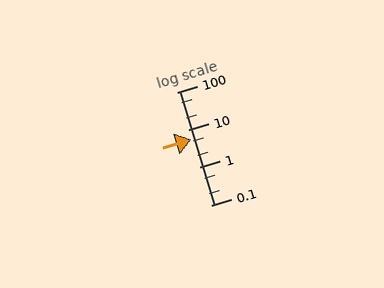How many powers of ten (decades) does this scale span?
The scale spans 3 decades, from 0.1 to 100.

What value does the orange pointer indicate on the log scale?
The pointer indicates approximately 5.6.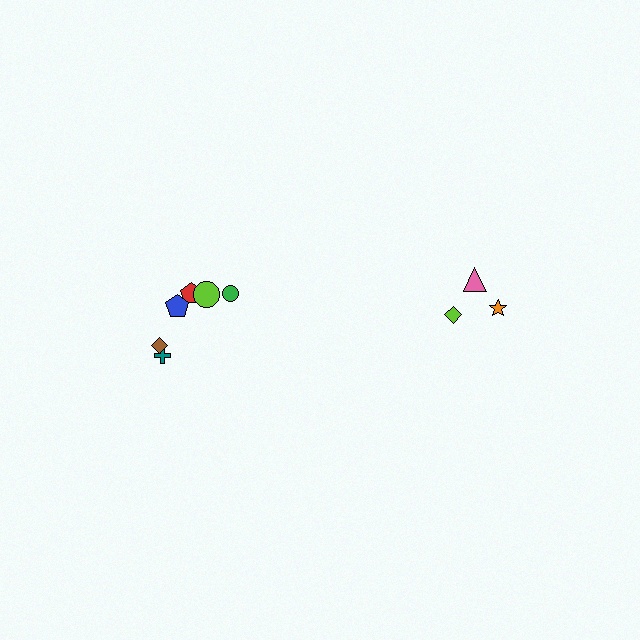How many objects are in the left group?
There are 6 objects.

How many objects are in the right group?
There are 3 objects.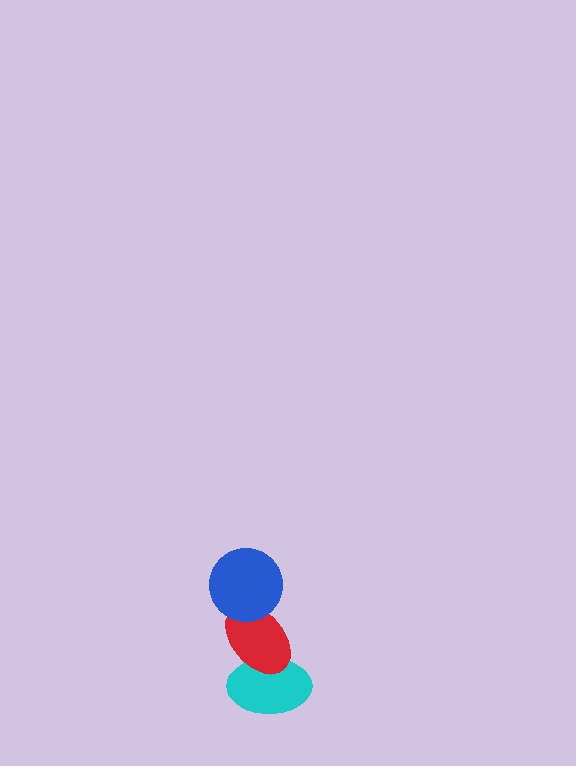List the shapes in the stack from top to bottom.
From top to bottom: the blue circle, the red ellipse, the cyan ellipse.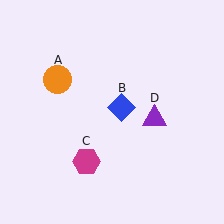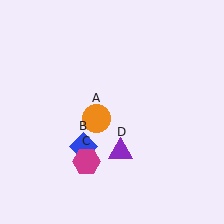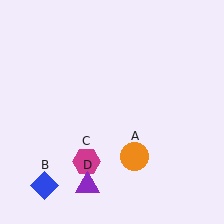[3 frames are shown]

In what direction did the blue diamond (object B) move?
The blue diamond (object B) moved down and to the left.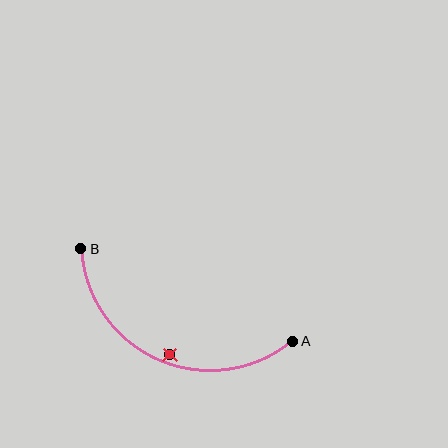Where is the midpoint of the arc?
The arc midpoint is the point on the curve farthest from the straight line joining A and B. It sits below that line.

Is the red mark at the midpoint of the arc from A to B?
No — the red mark does not lie on the arc at all. It sits slightly inside the curve.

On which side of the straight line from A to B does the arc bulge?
The arc bulges below the straight line connecting A and B.